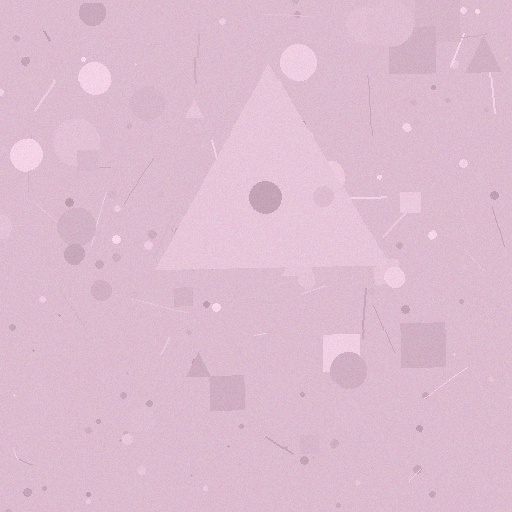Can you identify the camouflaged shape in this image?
The camouflaged shape is a triangle.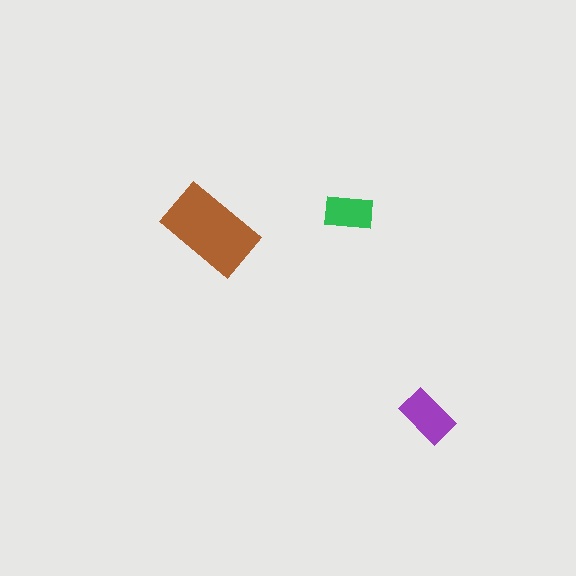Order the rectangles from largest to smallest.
the brown one, the purple one, the green one.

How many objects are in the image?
There are 3 objects in the image.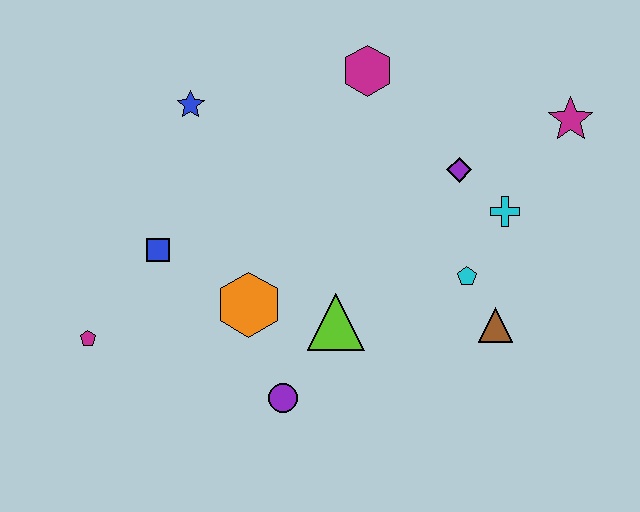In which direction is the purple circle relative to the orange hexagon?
The purple circle is below the orange hexagon.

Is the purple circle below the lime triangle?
Yes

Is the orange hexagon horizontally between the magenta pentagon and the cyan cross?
Yes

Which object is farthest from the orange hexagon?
The magenta star is farthest from the orange hexagon.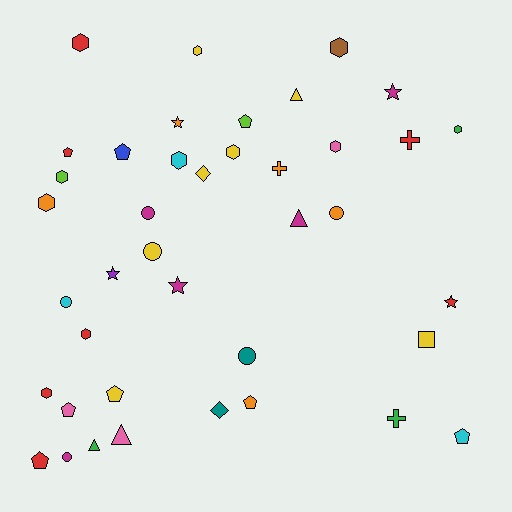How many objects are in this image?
There are 40 objects.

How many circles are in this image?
There are 6 circles.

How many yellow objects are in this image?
There are 7 yellow objects.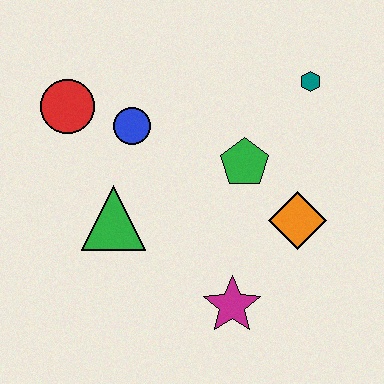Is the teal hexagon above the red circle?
Yes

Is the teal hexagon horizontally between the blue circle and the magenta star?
No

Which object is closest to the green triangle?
The blue circle is closest to the green triangle.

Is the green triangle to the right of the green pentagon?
No